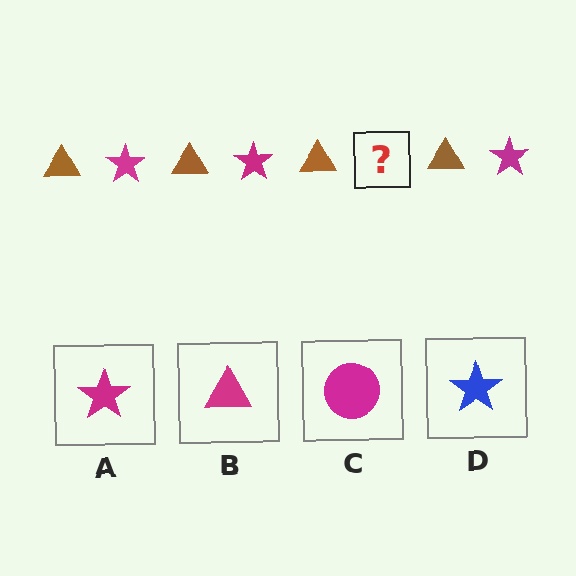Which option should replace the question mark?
Option A.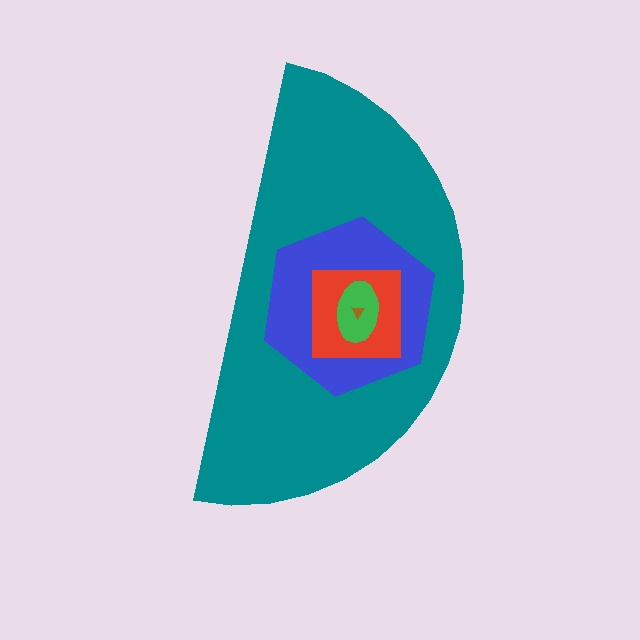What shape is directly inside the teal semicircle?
The blue hexagon.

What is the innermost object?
The brown triangle.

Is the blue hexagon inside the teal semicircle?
Yes.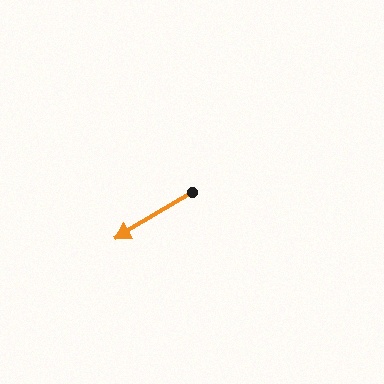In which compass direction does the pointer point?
Southwest.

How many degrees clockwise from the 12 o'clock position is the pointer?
Approximately 239 degrees.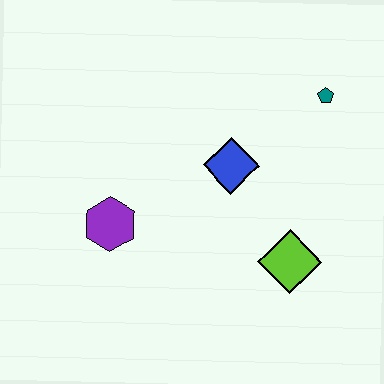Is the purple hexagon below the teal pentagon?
Yes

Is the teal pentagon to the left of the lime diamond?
No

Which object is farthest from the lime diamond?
The purple hexagon is farthest from the lime diamond.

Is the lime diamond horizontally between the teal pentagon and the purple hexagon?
Yes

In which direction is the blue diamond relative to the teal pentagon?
The blue diamond is to the left of the teal pentagon.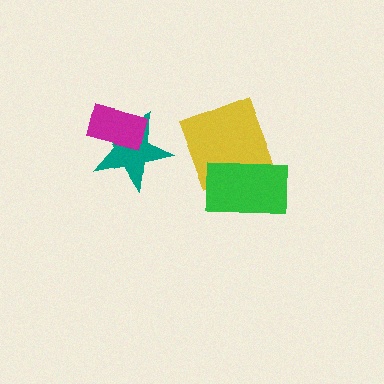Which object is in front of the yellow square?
The green rectangle is in front of the yellow square.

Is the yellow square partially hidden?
Yes, it is partially covered by another shape.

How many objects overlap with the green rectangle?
1 object overlaps with the green rectangle.